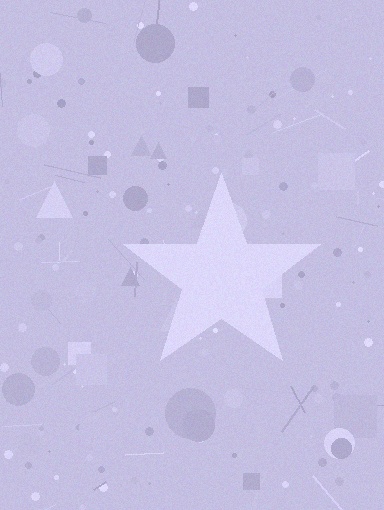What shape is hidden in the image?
A star is hidden in the image.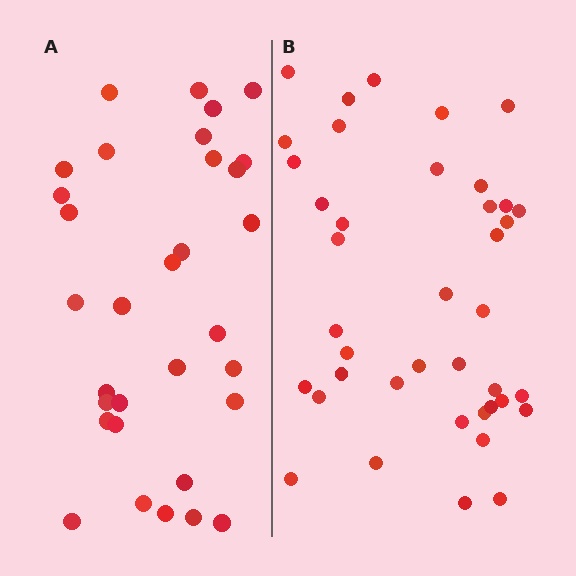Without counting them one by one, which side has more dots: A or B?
Region B (the right region) has more dots.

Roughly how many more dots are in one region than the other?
Region B has roughly 8 or so more dots than region A.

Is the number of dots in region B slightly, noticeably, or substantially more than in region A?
Region B has noticeably more, but not dramatically so. The ratio is roughly 1.2 to 1.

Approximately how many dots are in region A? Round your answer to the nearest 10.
About 30 dots. (The exact count is 32, which rounds to 30.)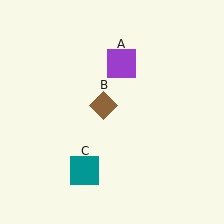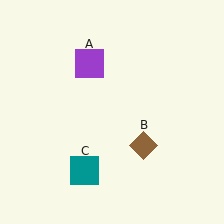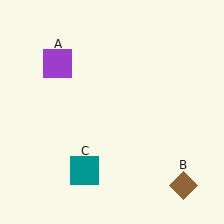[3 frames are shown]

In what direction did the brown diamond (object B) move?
The brown diamond (object B) moved down and to the right.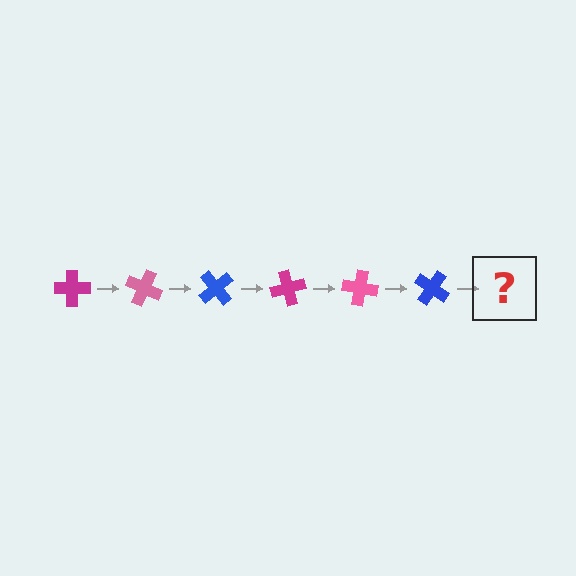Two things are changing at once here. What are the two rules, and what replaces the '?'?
The two rules are that it rotates 25 degrees each step and the color cycles through magenta, pink, and blue. The '?' should be a magenta cross, rotated 150 degrees from the start.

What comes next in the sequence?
The next element should be a magenta cross, rotated 150 degrees from the start.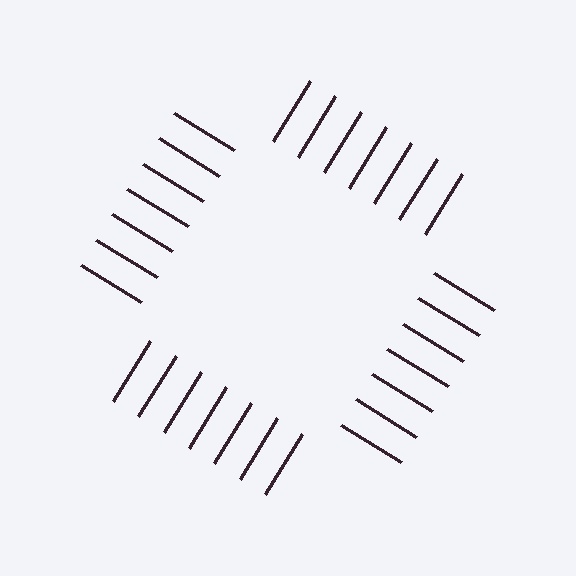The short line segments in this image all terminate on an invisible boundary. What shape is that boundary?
An illusory square — the line segments terminate on its edges but no continuous stroke is drawn.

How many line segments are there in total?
28 — 7 along each of the 4 edges.